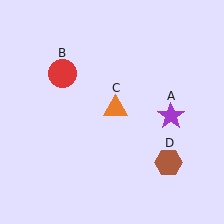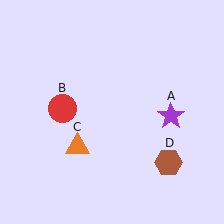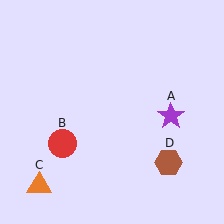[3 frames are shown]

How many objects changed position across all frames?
2 objects changed position: red circle (object B), orange triangle (object C).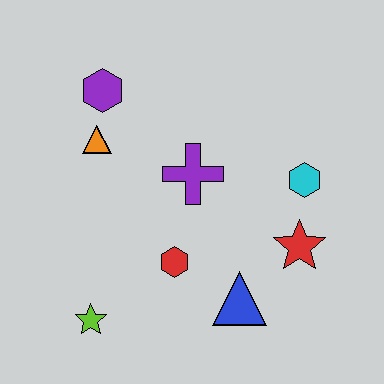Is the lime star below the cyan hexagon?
Yes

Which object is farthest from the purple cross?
The lime star is farthest from the purple cross.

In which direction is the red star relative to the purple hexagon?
The red star is to the right of the purple hexagon.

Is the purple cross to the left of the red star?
Yes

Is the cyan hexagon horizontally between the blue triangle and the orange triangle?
No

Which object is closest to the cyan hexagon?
The red star is closest to the cyan hexagon.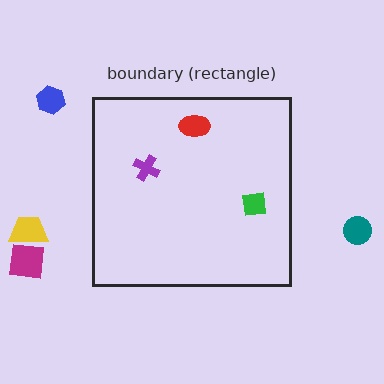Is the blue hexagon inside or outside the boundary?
Outside.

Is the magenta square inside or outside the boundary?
Outside.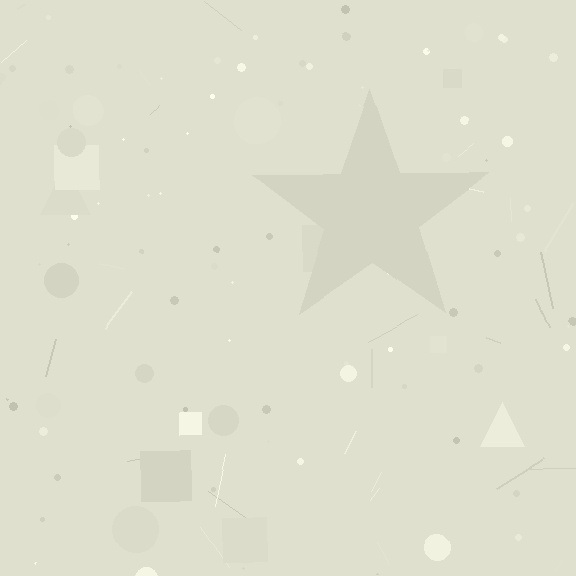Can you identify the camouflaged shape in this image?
The camouflaged shape is a star.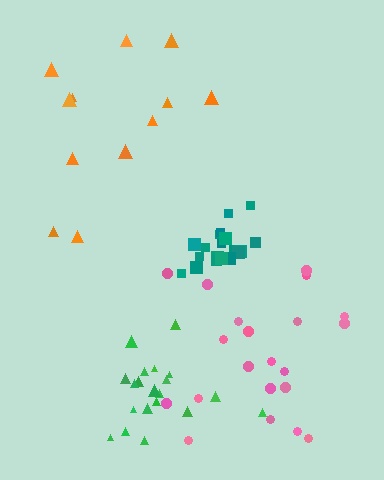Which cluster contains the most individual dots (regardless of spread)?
Pink (21).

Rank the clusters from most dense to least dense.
teal, green, pink, orange.